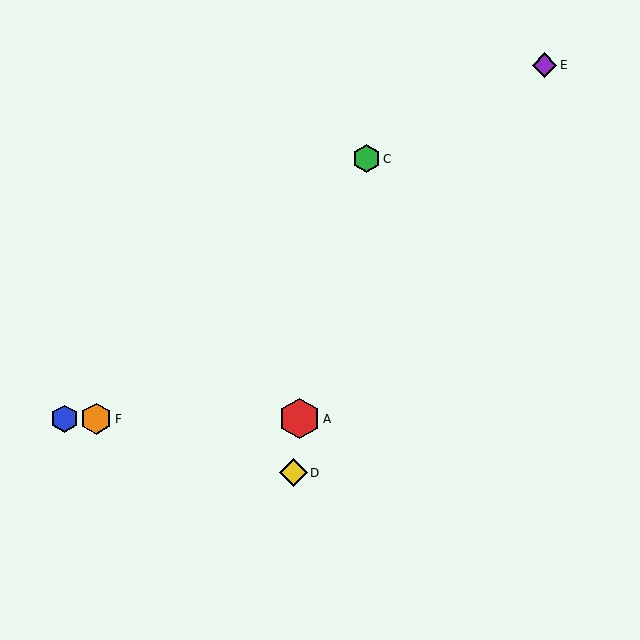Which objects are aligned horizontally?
Objects A, B, F are aligned horizontally.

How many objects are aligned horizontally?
3 objects (A, B, F) are aligned horizontally.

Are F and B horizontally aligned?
Yes, both are at y≈419.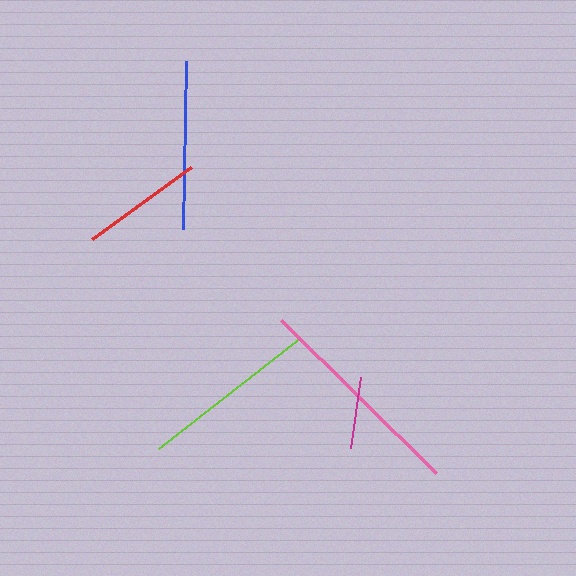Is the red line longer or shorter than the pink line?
The pink line is longer than the red line.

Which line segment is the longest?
The pink line is the longest at approximately 218 pixels.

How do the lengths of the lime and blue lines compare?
The lime and blue lines are approximately the same length.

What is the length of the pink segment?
The pink segment is approximately 218 pixels long.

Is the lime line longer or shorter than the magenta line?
The lime line is longer than the magenta line.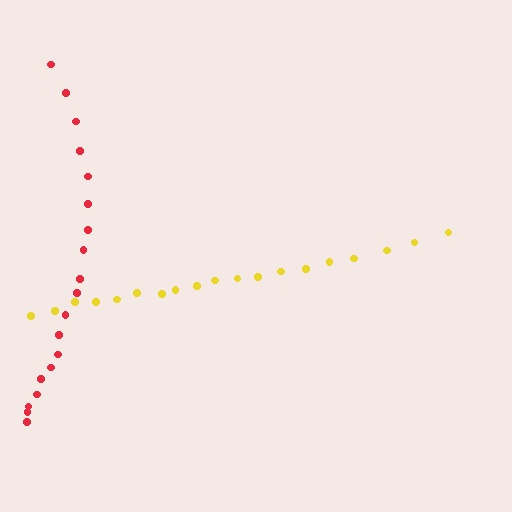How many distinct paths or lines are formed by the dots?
There are 2 distinct paths.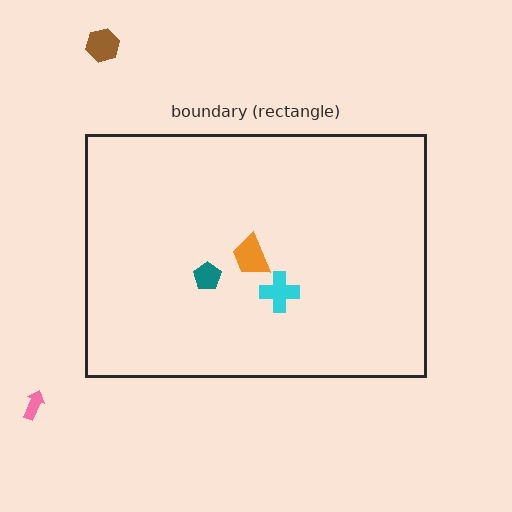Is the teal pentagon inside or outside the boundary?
Inside.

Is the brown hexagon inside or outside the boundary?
Outside.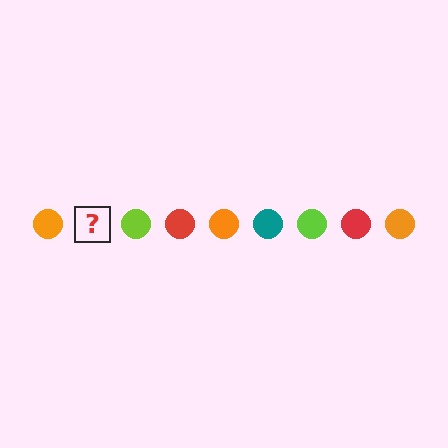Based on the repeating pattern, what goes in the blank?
The blank should be a teal circle.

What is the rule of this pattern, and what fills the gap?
The rule is that the pattern cycles through orange, teal, lime, red circles. The gap should be filled with a teal circle.